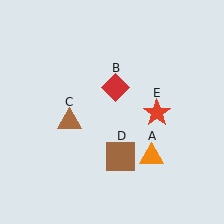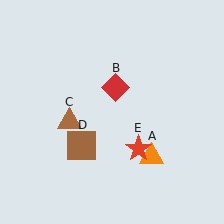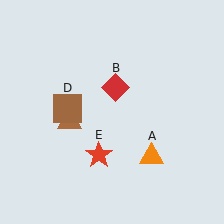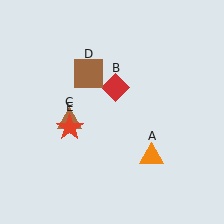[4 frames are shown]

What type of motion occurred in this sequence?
The brown square (object D), red star (object E) rotated clockwise around the center of the scene.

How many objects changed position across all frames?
2 objects changed position: brown square (object D), red star (object E).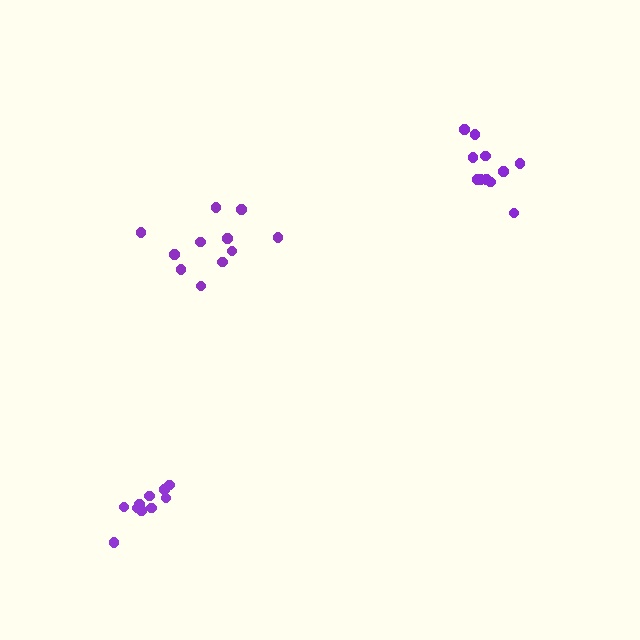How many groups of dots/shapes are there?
There are 3 groups.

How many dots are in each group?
Group 1: 11 dots, Group 2: 10 dots, Group 3: 11 dots (32 total).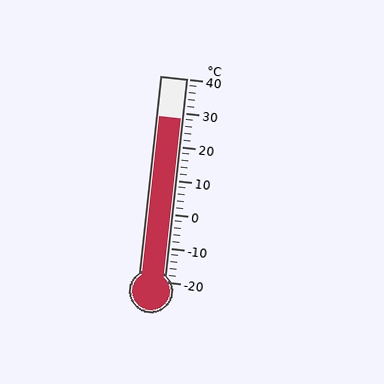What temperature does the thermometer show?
The thermometer shows approximately 28°C.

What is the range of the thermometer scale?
The thermometer scale ranges from -20°C to 40°C.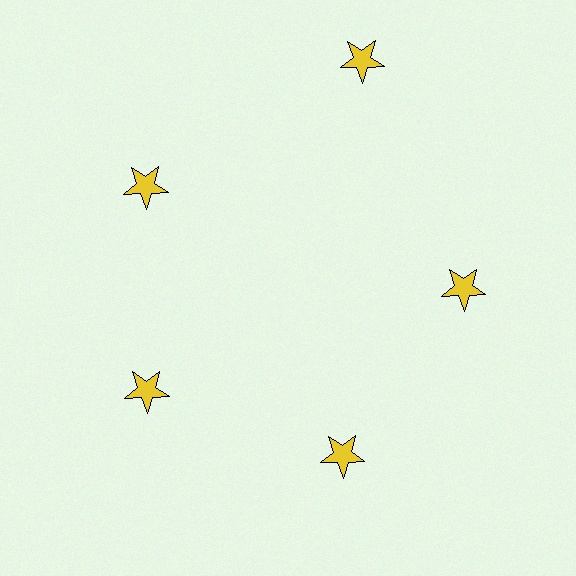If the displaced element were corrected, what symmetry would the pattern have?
It would have 5-fold rotational symmetry — the pattern would map onto itself every 72 degrees.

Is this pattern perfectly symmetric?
No. The 5 yellow stars are arranged in a ring, but one element near the 1 o'clock position is pushed outward from the center, breaking the 5-fold rotational symmetry.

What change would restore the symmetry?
The symmetry would be restored by moving it inward, back onto the ring so that all 5 stars sit at equal angles and equal distance from the center.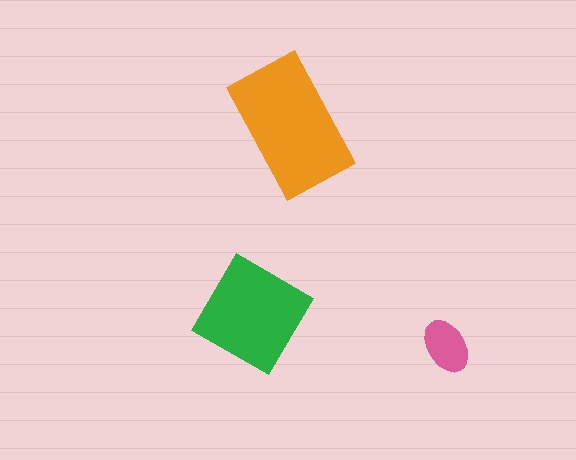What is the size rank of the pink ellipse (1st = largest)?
3rd.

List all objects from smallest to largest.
The pink ellipse, the green diamond, the orange rectangle.